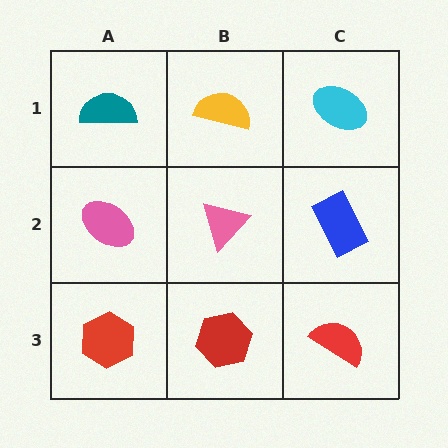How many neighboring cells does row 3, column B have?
3.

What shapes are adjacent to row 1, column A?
A pink ellipse (row 2, column A), a yellow semicircle (row 1, column B).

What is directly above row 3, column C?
A blue rectangle.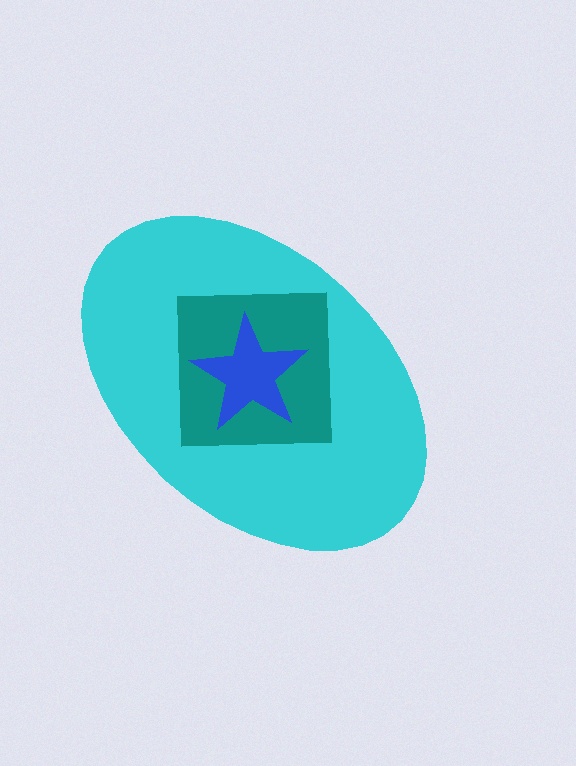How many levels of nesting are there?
3.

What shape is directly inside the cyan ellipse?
The teal square.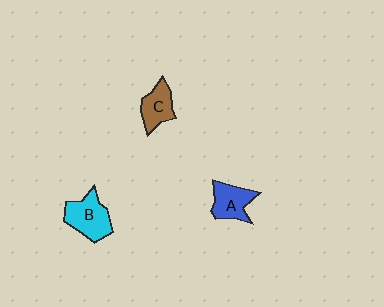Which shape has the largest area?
Shape B (cyan).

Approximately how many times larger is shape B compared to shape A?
Approximately 1.3 times.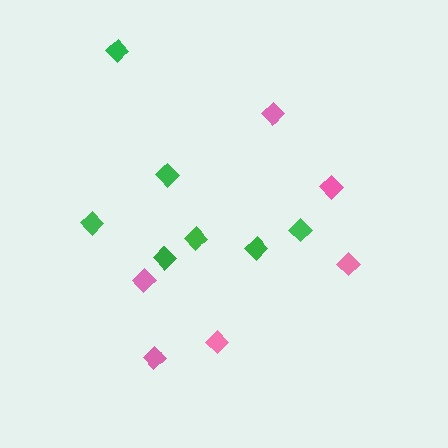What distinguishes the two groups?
There are 2 groups: one group of pink diamonds (6) and one group of green diamonds (7).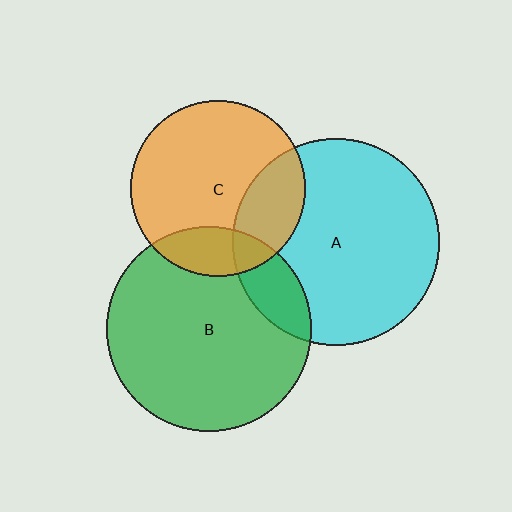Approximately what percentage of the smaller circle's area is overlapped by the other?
Approximately 15%.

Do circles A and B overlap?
Yes.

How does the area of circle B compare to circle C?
Approximately 1.4 times.